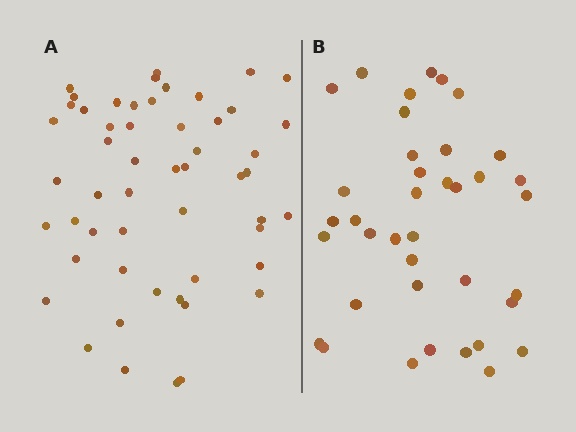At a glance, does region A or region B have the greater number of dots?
Region A (the left region) has more dots.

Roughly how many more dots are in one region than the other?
Region A has approximately 15 more dots than region B.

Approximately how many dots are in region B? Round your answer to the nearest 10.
About 40 dots. (The exact count is 38, which rounds to 40.)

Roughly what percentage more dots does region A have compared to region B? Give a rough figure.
About 40% more.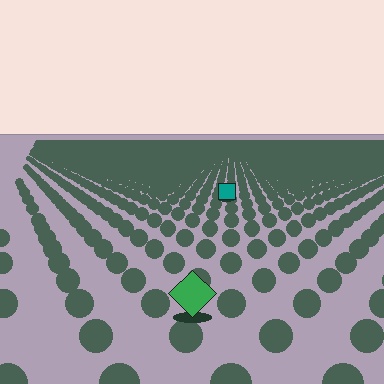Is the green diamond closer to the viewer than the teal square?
Yes. The green diamond is closer — you can tell from the texture gradient: the ground texture is coarser near it.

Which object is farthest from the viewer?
The teal square is farthest from the viewer. It appears smaller and the ground texture around it is denser.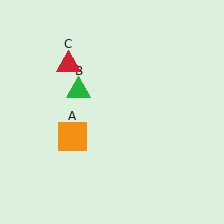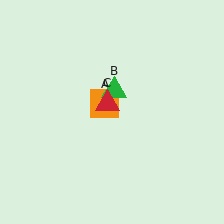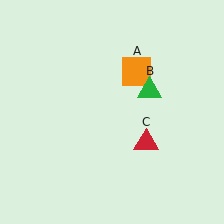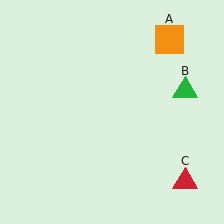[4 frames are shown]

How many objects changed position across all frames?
3 objects changed position: orange square (object A), green triangle (object B), red triangle (object C).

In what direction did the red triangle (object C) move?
The red triangle (object C) moved down and to the right.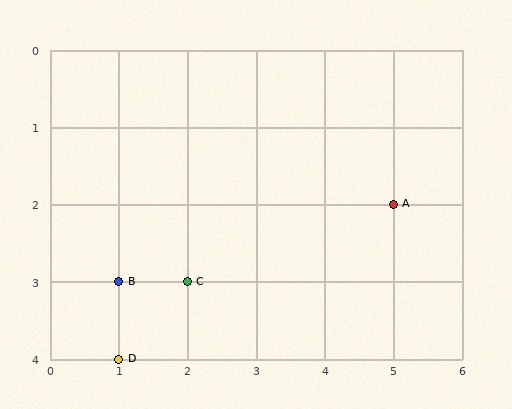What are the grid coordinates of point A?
Point A is at grid coordinates (5, 2).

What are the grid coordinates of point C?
Point C is at grid coordinates (2, 3).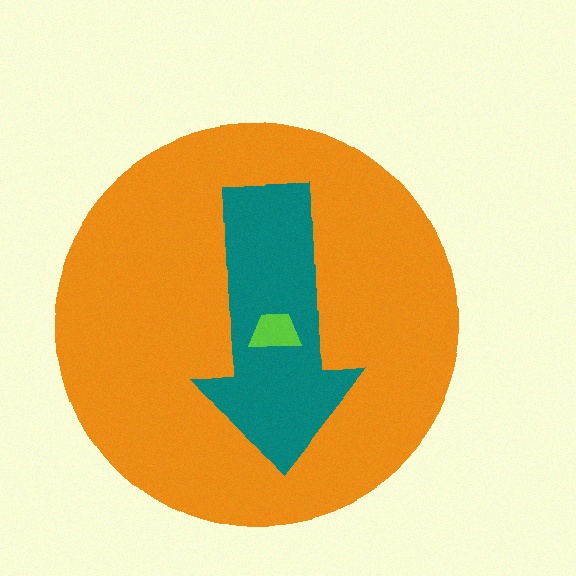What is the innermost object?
The lime trapezoid.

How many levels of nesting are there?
3.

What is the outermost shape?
The orange circle.